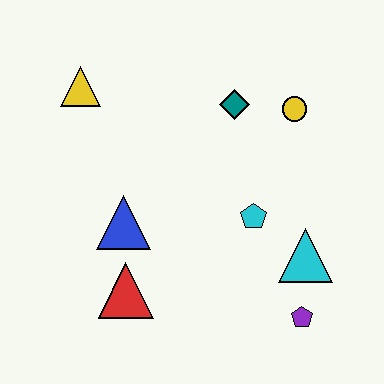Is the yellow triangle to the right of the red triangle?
No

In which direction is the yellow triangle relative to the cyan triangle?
The yellow triangle is to the left of the cyan triangle.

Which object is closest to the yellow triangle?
The blue triangle is closest to the yellow triangle.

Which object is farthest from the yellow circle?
The red triangle is farthest from the yellow circle.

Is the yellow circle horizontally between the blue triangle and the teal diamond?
No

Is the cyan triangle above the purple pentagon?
Yes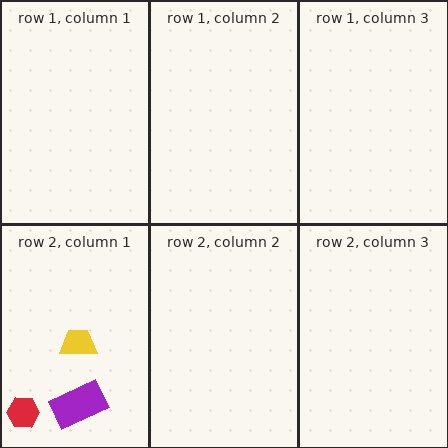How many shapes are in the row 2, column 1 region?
3.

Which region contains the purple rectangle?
The row 2, column 1 region.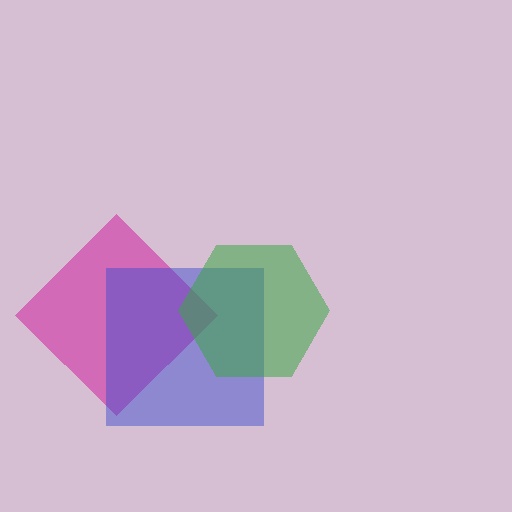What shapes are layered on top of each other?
The layered shapes are: a magenta diamond, a blue square, a green hexagon.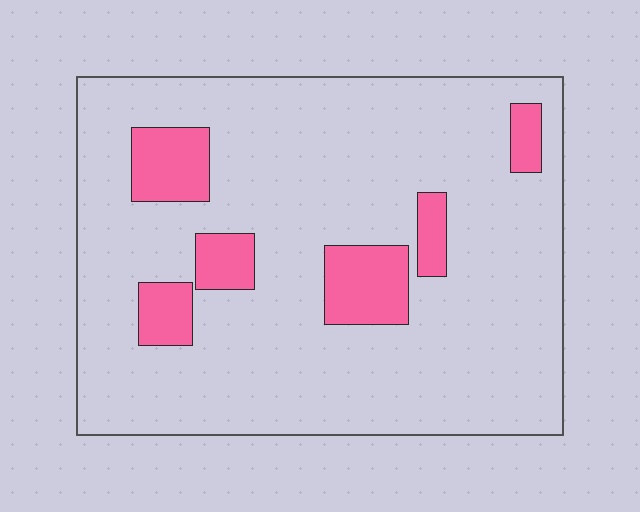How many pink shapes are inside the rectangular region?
6.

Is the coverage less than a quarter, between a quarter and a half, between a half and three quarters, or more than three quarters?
Less than a quarter.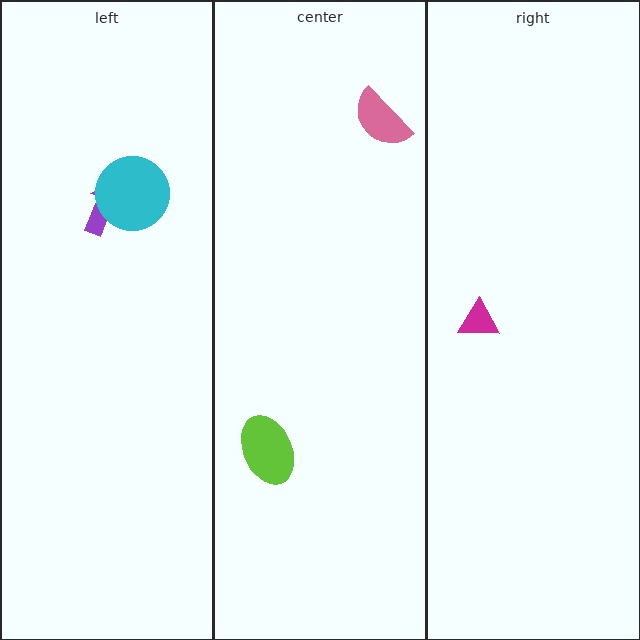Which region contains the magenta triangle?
The right region.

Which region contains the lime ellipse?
The center region.